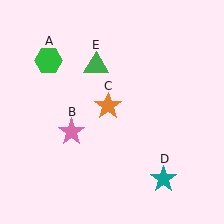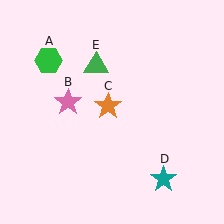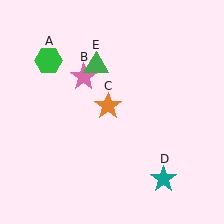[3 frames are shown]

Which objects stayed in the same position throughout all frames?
Green hexagon (object A) and orange star (object C) and teal star (object D) and green triangle (object E) remained stationary.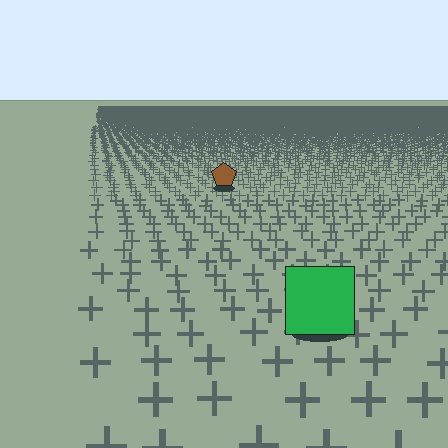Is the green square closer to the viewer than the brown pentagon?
Yes. The green square is closer — you can tell from the texture gradient: the ground texture is coarser near it.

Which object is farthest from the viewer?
The brown pentagon is farthest from the viewer. It appears smaller and the ground texture around it is denser.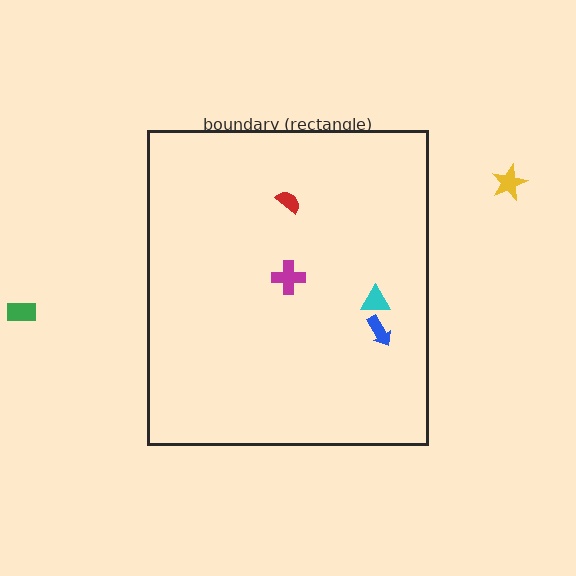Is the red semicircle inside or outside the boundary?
Inside.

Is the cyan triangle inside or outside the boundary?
Inside.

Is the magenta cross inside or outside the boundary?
Inside.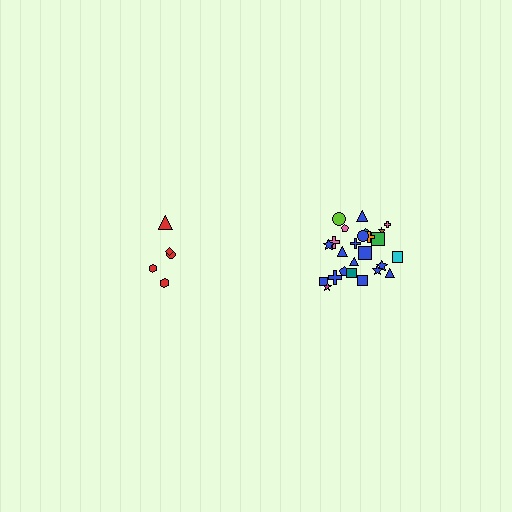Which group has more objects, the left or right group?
The right group.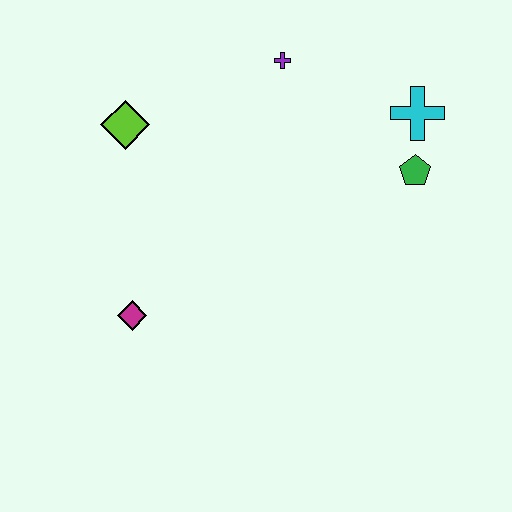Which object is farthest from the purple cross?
The magenta diamond is farthest from the purple cross.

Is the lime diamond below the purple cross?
Yes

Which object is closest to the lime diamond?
The purple cross is closest to the lime diamond.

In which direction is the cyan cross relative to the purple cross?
The cyan cross is to the right of the purple cross.